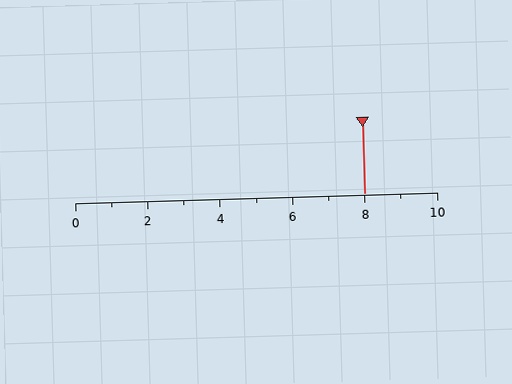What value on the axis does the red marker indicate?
The marker indicates approximately 8.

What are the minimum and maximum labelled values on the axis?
The axis runs from 0 to 10.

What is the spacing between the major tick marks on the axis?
The major ticks are spaced 2 apart.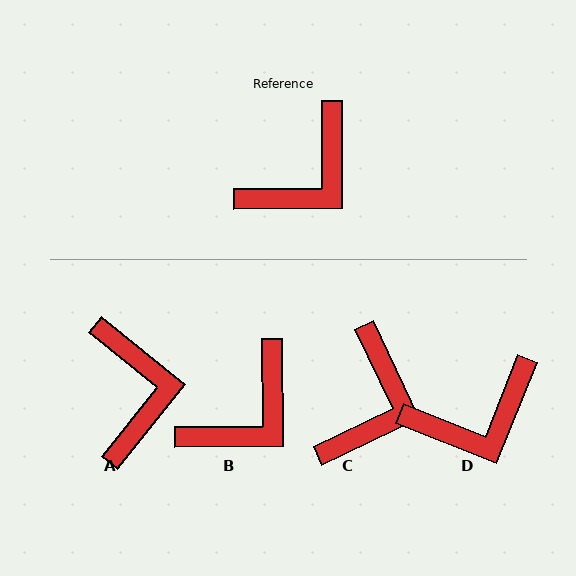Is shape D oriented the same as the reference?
No, it is off by about 22 degrees.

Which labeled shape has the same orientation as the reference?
B.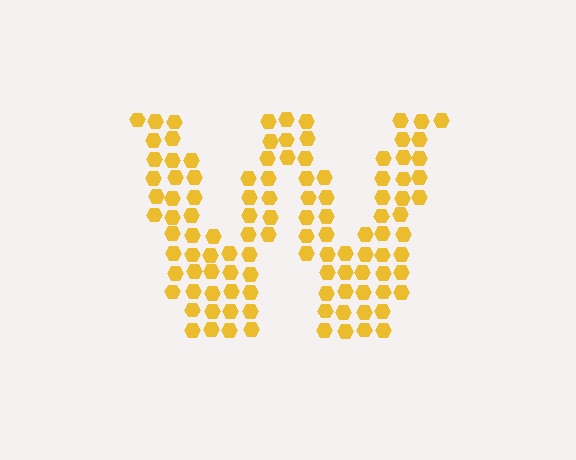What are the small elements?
The small elements are hexagons.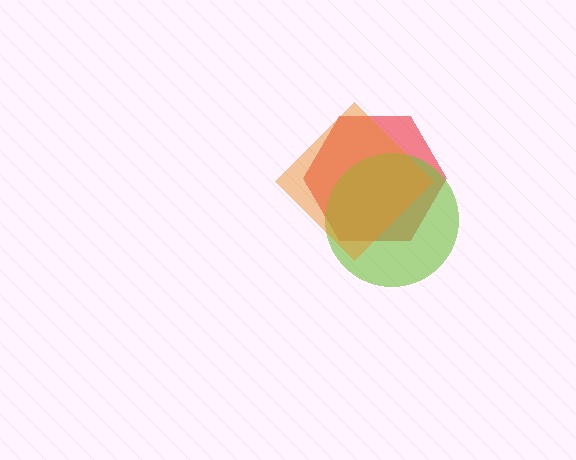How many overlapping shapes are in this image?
There are 3 overlapping shapes in the image.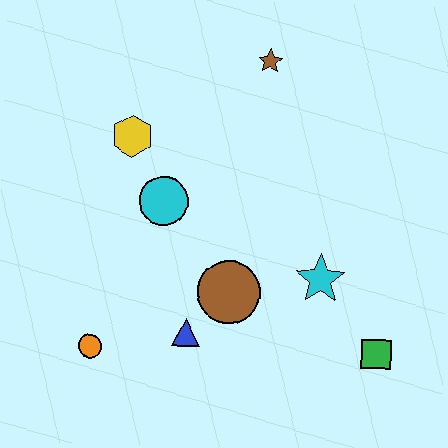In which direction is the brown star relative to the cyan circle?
The brown star is above the cyan circle.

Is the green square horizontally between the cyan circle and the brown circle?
No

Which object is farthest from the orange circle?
The brown star is farthest from the orange circle.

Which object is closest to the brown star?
The yellow hexagon is closest to the brown star.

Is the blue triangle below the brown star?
Yes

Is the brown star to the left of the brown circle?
No